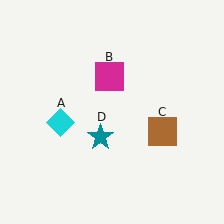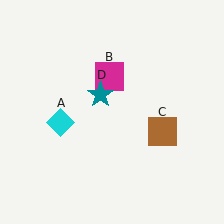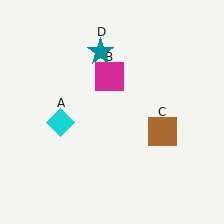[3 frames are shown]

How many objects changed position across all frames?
1 object changed position: teal star (object D).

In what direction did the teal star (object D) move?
The teal star (object D) moved up.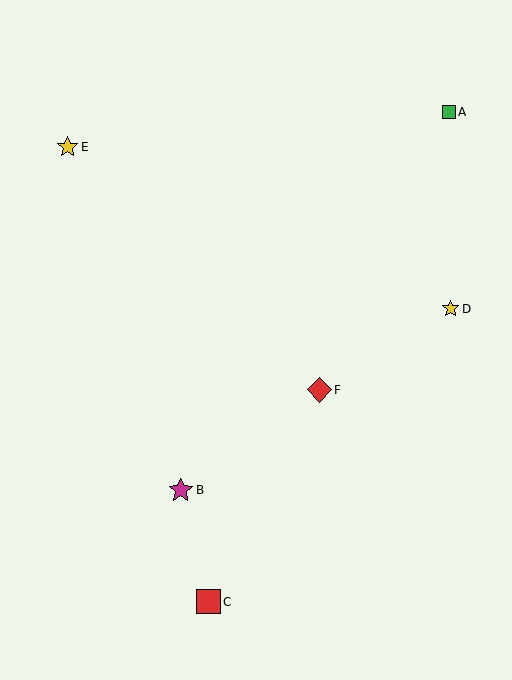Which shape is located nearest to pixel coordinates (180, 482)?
The magenta star (labeled B) at (181, 490) is nearest to that location.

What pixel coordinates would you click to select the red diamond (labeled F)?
Click at (319, 390) to select the red diamond F.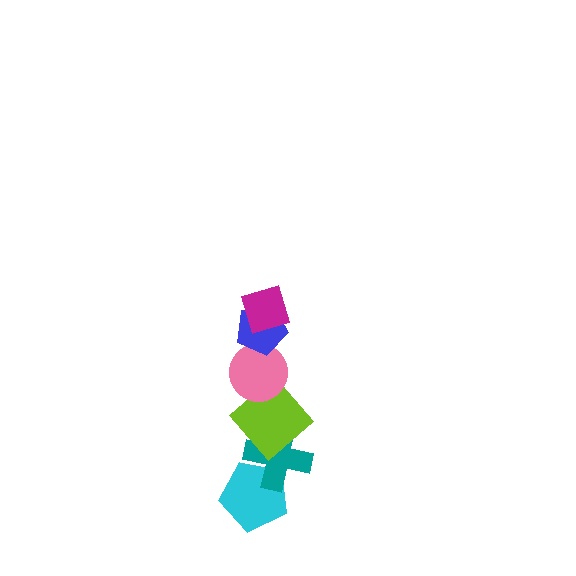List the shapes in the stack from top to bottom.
From top to bottom: the magenta diamond, the blue pentagon, the pink circle, the lime diamond, the teal cross, the cyan pentagon.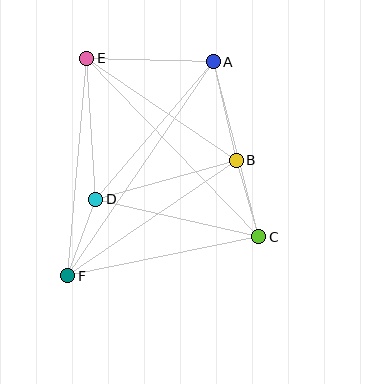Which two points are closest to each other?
Points B and C are closest to each other.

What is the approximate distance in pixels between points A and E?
The distance between A and E is approximately 126 pixels.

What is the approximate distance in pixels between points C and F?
The distance between C and F is approximately 195 pixels.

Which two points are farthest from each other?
Points A and F are farthest from each other.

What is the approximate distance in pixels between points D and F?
The distance between D and F is approximately 81 pixels.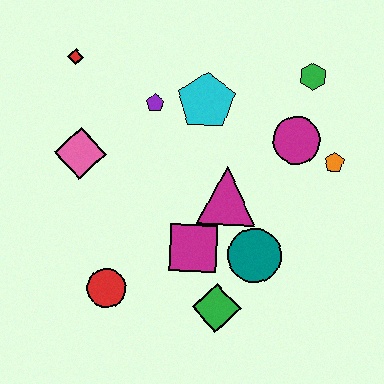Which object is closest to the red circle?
The magenta square is closest to the red circle.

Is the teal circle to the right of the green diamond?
Yes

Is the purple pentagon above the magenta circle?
Yes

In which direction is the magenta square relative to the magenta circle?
The magenta square is below the magenta circle.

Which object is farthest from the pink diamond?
The orange pentagon is farthest from the pink diamond.